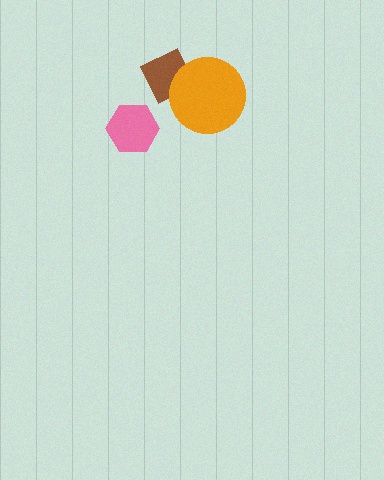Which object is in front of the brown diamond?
The orange circle is in front of the brown diamond.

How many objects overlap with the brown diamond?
1 object overlaps with the brown diamond.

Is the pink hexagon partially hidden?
No, no other shape covers it.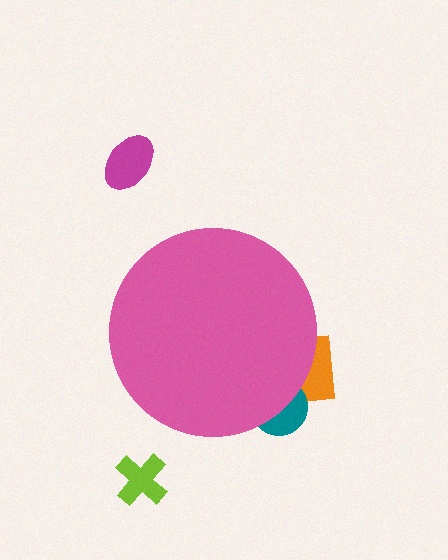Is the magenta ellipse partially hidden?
No, the magenta ellipse is fully visible.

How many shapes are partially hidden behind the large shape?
2 shapes are partially hidden.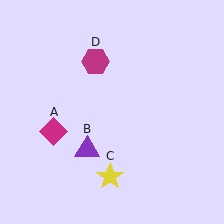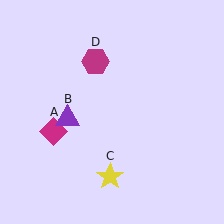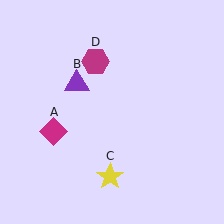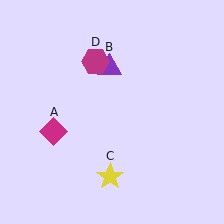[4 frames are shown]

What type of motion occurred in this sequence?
The purple triangle (object B) rotated clockwise around the center of the scene.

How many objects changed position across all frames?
1 object changed position: purple triangle (object B).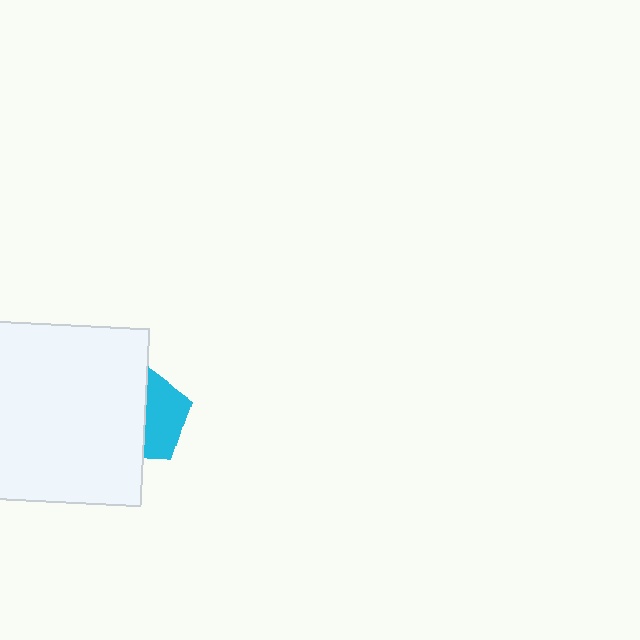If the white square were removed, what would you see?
You would see the complete cyan pentagon.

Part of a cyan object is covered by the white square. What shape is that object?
It is a pentagon.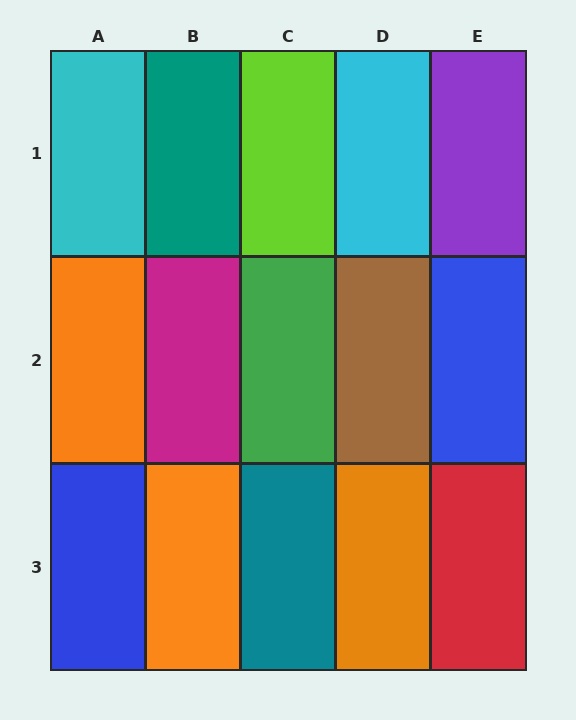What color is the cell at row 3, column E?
Red.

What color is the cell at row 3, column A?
Blue.